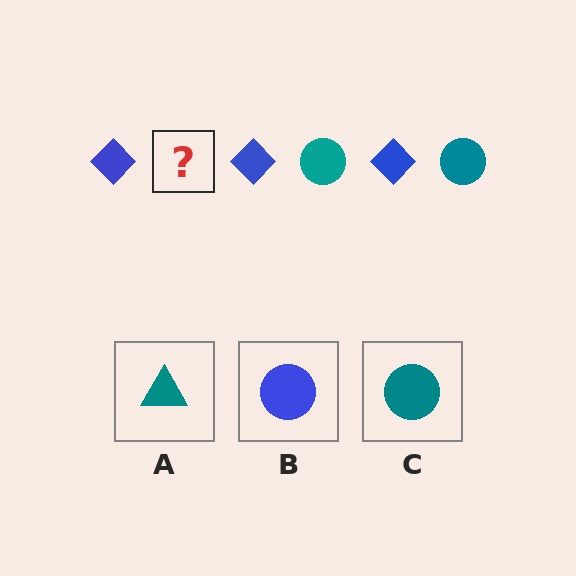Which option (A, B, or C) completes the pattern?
C.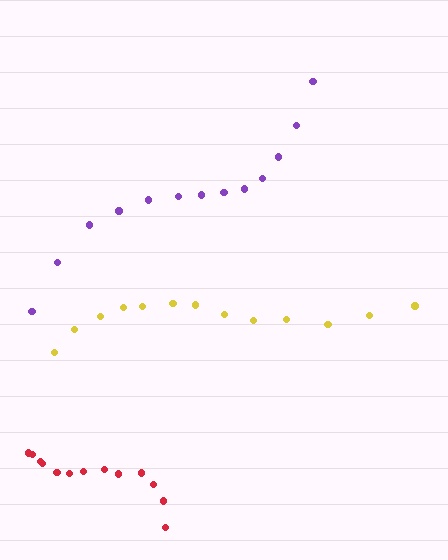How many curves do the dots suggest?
There are 3 distinct paths.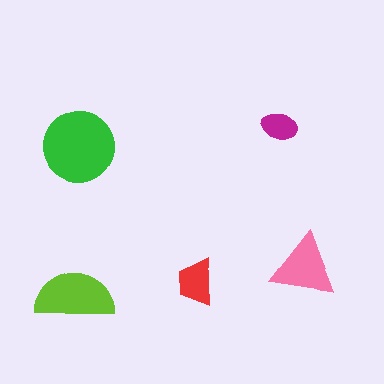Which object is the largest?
The green circle.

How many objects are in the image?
There are 5 objects in the image.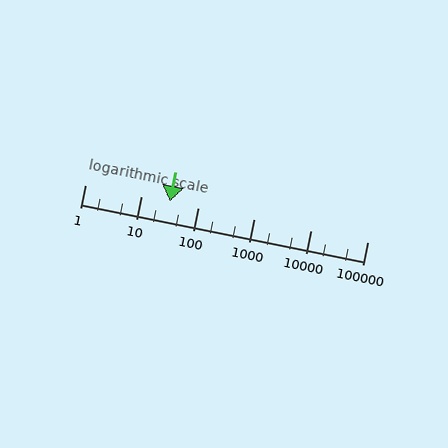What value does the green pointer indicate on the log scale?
The pointer indicates approximately 32.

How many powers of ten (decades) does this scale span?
The scale spans 5 decades, from 1 to 100000.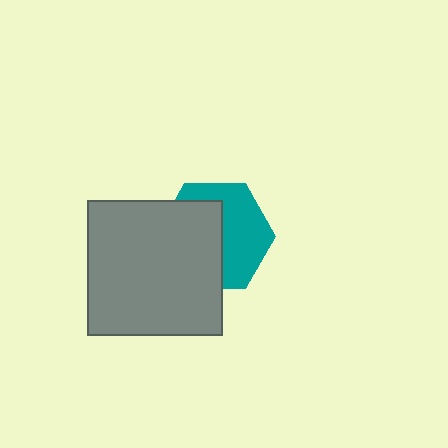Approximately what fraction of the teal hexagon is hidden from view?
Roughly 52% of the teal hexagon is hidden behind the gray square.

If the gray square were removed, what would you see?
You would see the complete teal hexagon.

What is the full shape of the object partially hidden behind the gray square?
The partially hidden object is a teal hexagon.